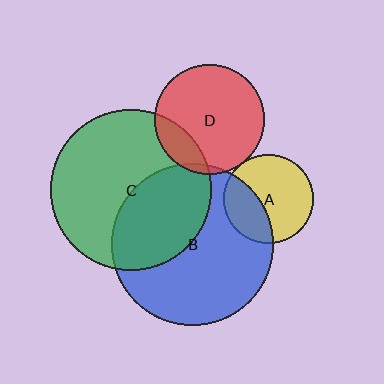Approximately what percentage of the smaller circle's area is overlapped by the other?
Approximately 20%.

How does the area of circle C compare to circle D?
Approximately 2.2 times.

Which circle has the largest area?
Circle B (blue).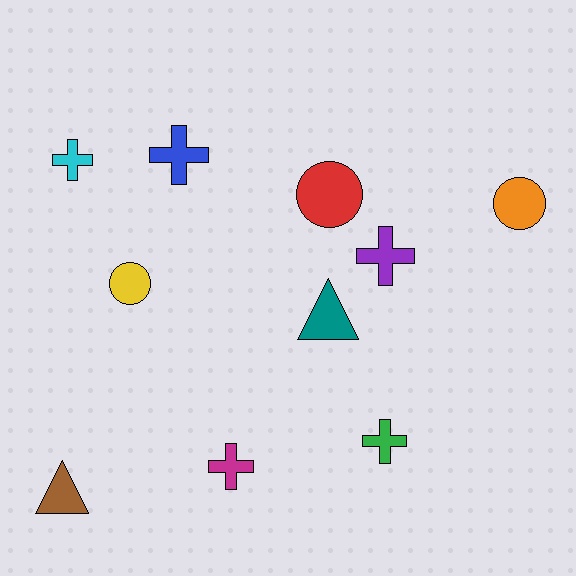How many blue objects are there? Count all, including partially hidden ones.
There is 1 blue object.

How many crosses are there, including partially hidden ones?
There are 5 crosses.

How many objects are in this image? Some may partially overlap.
There are 10 objects.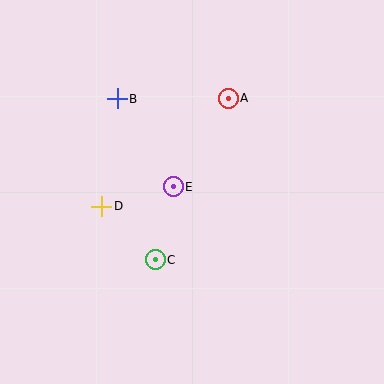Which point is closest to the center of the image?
Point E at (173, 187) is closest to the center.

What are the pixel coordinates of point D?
Point D is at (102, 206).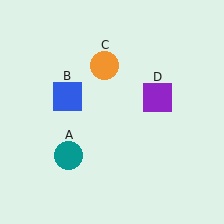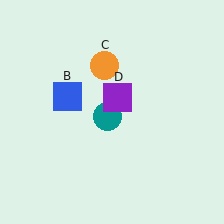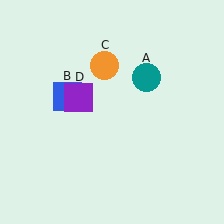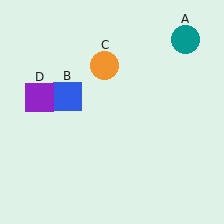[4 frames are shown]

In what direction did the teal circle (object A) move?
The teal circle (object A) moved up and to the right.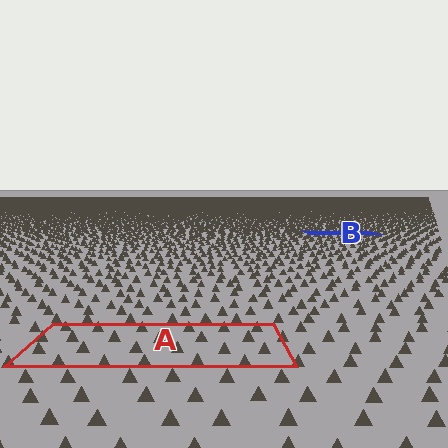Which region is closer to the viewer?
Region A is closer. The texture elements there are larger and more spread out.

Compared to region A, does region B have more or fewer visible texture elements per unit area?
Region B has more texture elements per unit area — they are packed more densely because it is farther away.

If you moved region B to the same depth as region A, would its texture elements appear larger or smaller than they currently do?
They would appear larger. At a closer depth, the same texture elements are projected at a bigger on-screen size.